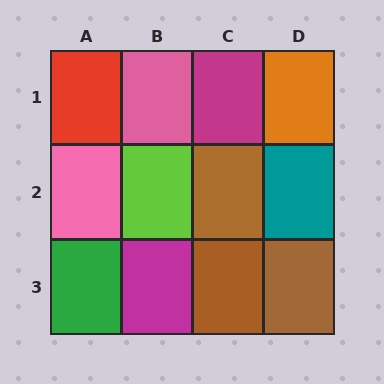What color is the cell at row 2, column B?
Lime.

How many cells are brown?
3 cells are brown.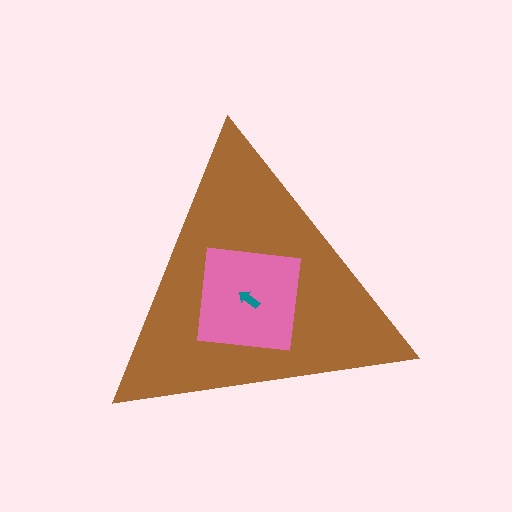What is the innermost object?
The teal arrow.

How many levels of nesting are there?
3.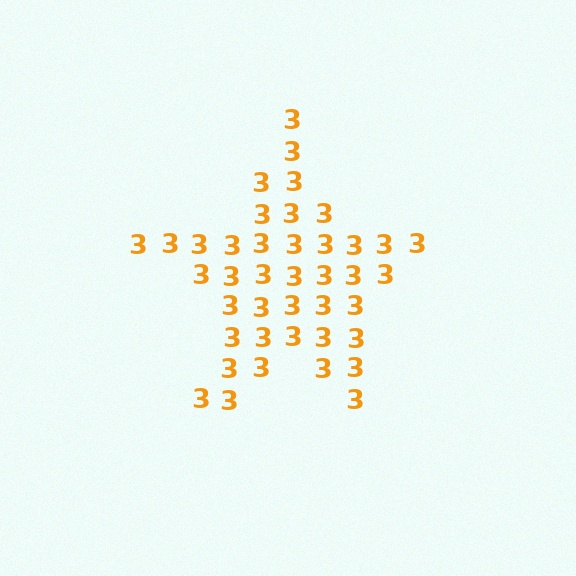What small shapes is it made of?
It is made of small digit 3's.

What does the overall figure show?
The overall figure shows a star.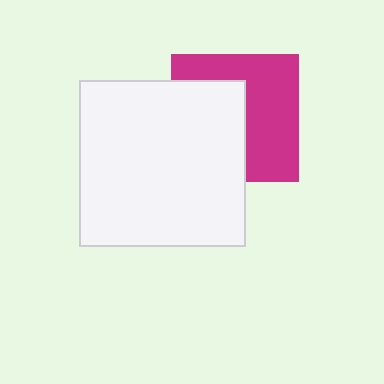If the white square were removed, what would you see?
You would see the complete magenta square.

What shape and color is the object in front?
The object in front is a white square.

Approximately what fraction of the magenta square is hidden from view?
Roughly 46% of the magenta square is hidden behind the white square.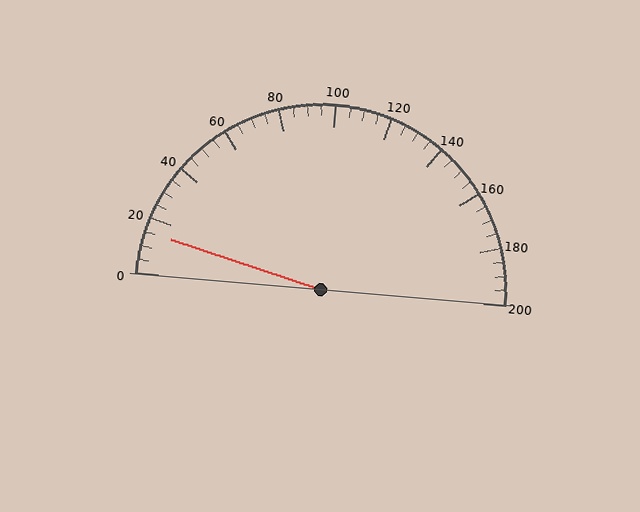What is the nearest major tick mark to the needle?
The nearest major tick mark is 20.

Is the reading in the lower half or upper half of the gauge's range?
The reading is in the lower half of the range (0 to 200).